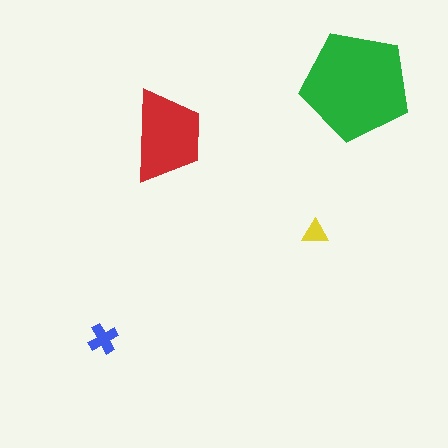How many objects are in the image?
There are 4 objects in the image.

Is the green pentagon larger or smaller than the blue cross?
Larger.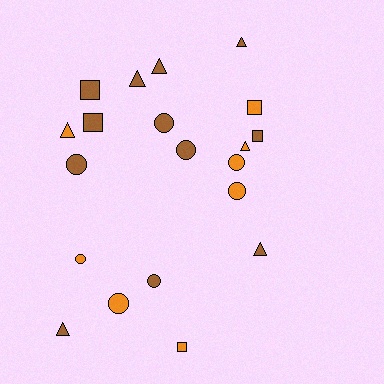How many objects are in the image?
There are 20 objects.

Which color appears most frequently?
Brown, with 12 objects.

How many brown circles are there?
There are 4 brown circles.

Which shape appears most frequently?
Circle, with 8 objects.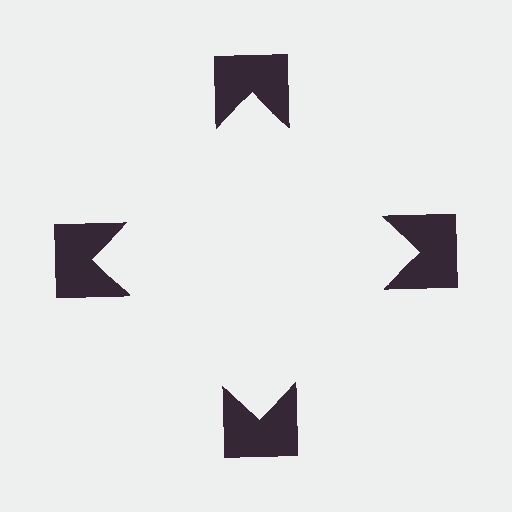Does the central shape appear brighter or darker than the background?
It typically appears slightly brighter than the background, even though no actual brightness change is drawn.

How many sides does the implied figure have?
4 sides.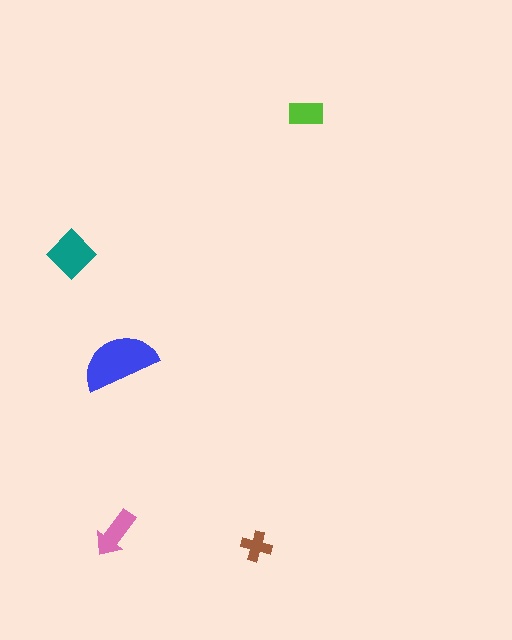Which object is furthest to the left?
The teal diamond is leftmost.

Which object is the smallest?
The brown cross.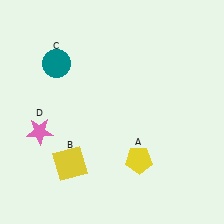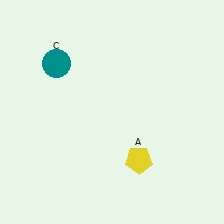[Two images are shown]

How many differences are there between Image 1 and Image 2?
There are 2 differences between the two images.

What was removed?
The yellow square (B), the pink star (D) were removed in Image 2.